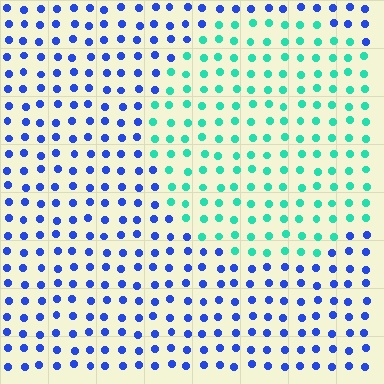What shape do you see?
I see a circle.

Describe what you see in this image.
The image is filled with small blue elements in a uniform arrangement. A circle-shaped region is visible where the elements are tinted to a slightly different hue, forming a subtle color boundary.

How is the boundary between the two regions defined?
The boundary is defined purely by a slight shift in hue (about 65 degrees). Spacing, size, and orientation are identical on both sides.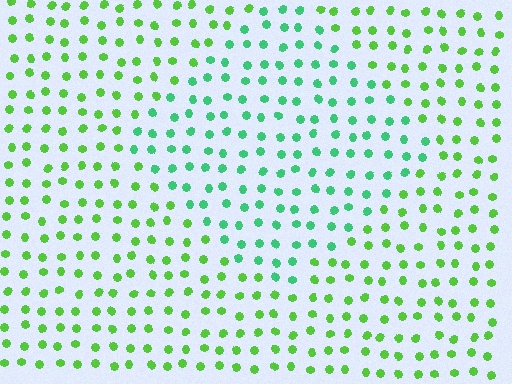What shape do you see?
I see a diamond.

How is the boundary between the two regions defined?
The boundary is defined purely by a slight shift in hue (about 37 degrees). Spacing, size, and orientation are identical on both sides.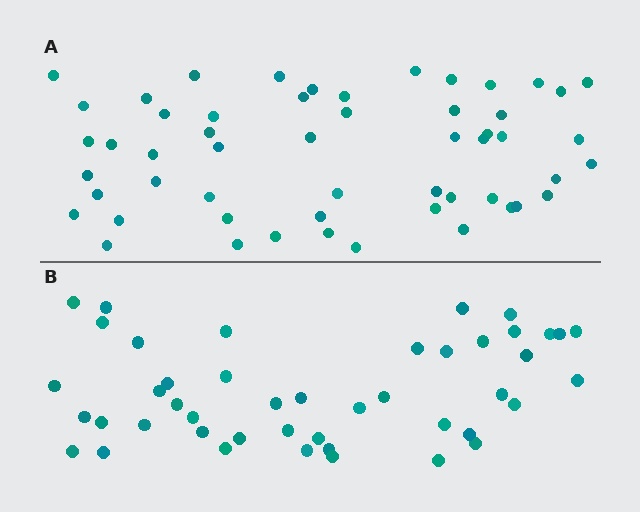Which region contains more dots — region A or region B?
Region A (the top region) has more dots.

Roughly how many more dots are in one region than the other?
Region A has roughly 8 or so more dots than region B.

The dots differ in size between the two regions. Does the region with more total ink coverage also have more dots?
No. Region B has more total ink coverage because its dots are larger, but region A actually contains more individual dots. Total area can be misleading — the number of items is what matters here.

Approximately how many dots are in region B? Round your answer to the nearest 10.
About 40 dots. (The exact count is 45, which rounds to 40.)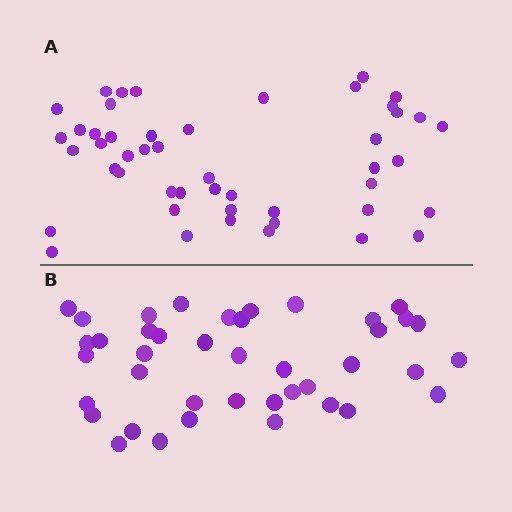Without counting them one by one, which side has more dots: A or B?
Region A (the top region) has more dots.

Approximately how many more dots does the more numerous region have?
Region A has roughly 8 or so more dots than region B.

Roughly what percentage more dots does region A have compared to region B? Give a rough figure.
About 15% more.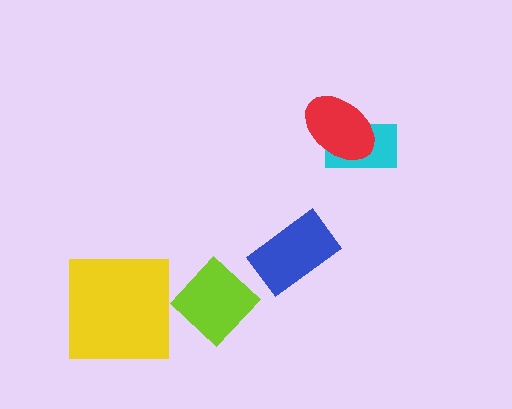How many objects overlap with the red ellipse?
1 object overlaps with the red ellipse.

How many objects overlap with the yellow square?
0 objects overlap with the yellow square.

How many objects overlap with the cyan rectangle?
1 object overlaps with the cyan rectangle.